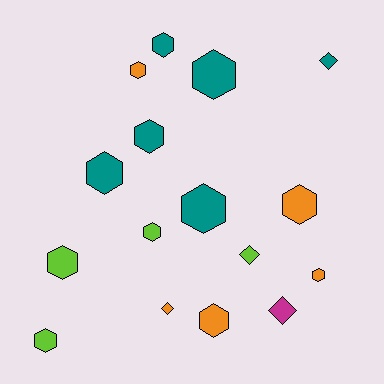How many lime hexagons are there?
There are 3 lime hexagons.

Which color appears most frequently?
Teal, with 6 objects.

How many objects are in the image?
There are 16 objects.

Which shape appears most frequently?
Hexagon, with 12 objects.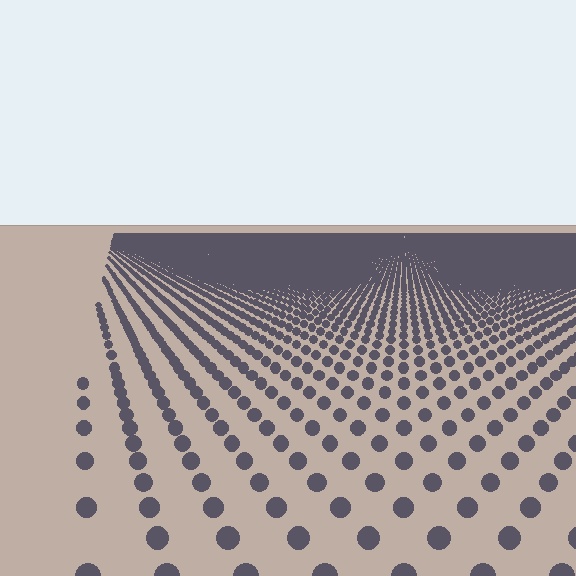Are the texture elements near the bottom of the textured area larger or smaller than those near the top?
Larger. Near the bottom, elements are closer to the viewer and appear at a bigger on-screen size.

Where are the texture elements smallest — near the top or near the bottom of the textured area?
Near the top.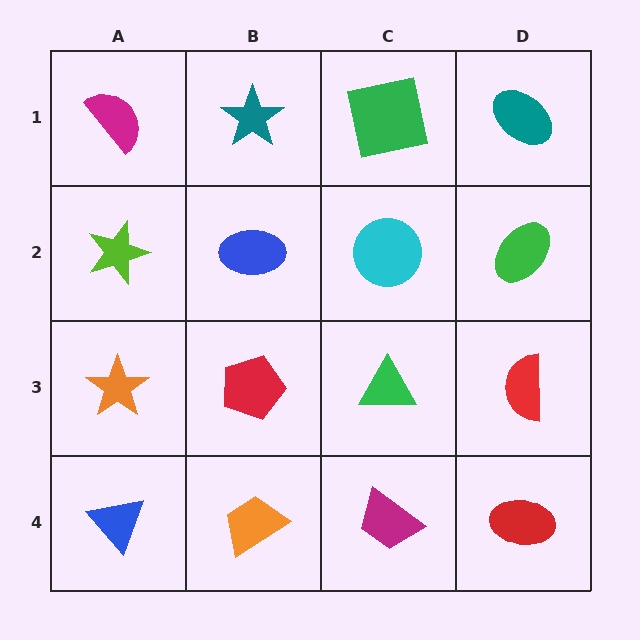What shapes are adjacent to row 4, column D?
A red semicircle (row 3, column D), a magenta trapezoid (row 4, column C).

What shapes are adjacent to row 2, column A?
A magenta semicircle (row 1, column A), an orange star (row 3, column A), a blue ellipse (row 2, column B).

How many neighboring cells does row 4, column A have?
2.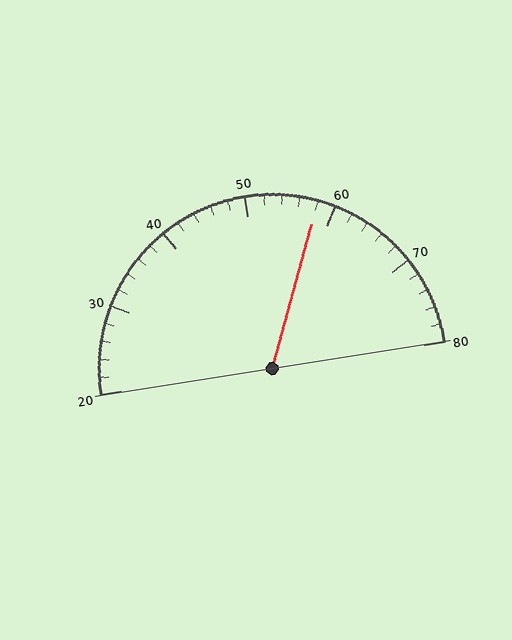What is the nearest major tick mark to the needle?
The nearest major tick mark is 60.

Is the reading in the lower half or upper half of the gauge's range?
The reading is in the upper half of the range (20 to 80).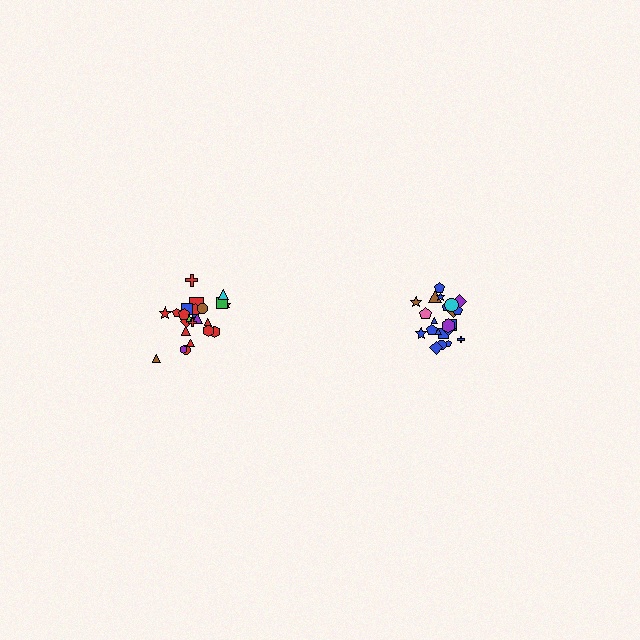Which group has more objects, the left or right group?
The left group.